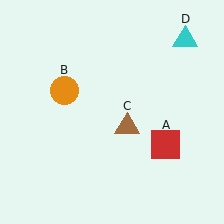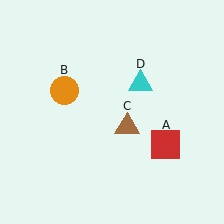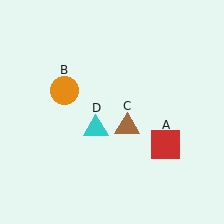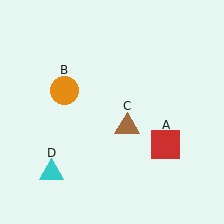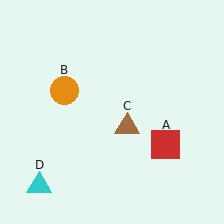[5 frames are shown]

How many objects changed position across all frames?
1 object changed position: cyan triangle (object D).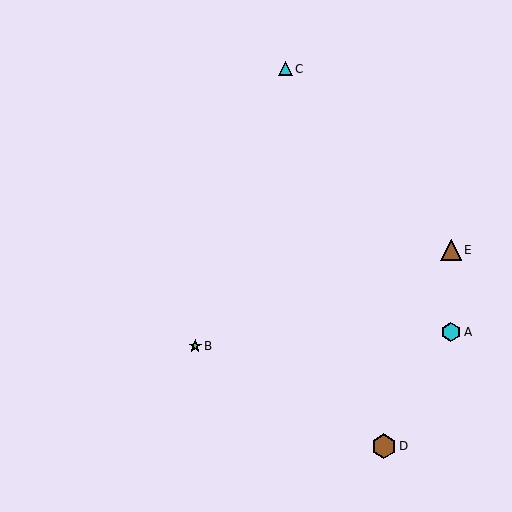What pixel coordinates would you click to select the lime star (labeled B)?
Click at (195, 346) to select the lime star B.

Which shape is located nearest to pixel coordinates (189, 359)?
The lime star (labeled B) at (195, 346) is nearest to that location.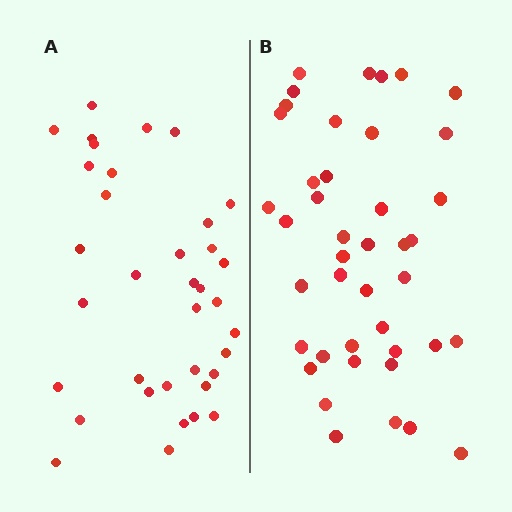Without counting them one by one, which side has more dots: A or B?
Region B (the right region) has more dots.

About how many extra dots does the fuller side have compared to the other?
Region B has about 6 more dots than region A.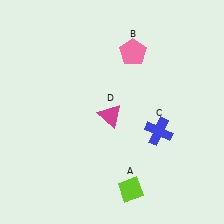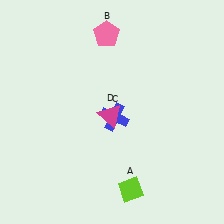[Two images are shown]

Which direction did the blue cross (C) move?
The blue cross (C) moved left.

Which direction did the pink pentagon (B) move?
The pink pentagon (B) moved left.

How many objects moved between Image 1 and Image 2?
2 objects moved between the two images.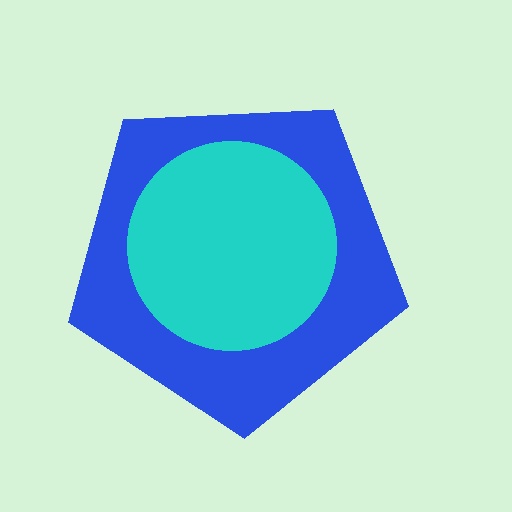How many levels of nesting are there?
2.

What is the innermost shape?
The cyan circle.